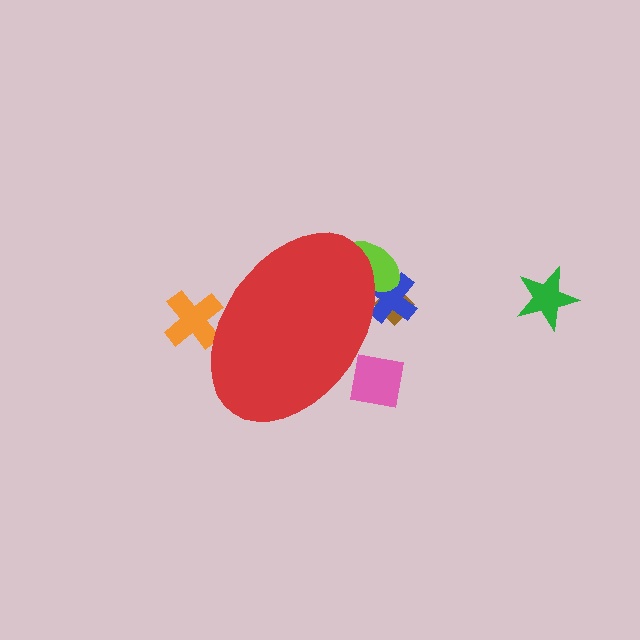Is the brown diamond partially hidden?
Yes, the brown diamond is partially hidden behind the red ellipse.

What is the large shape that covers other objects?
A red ellipse.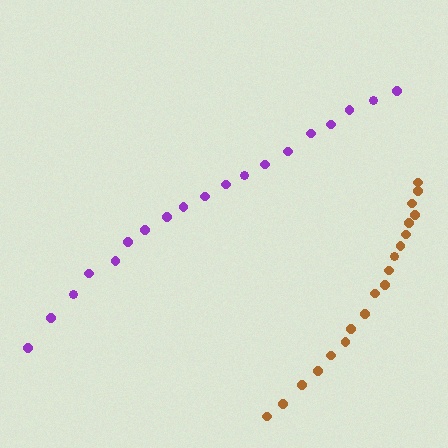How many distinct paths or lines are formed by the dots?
There are 2 distinct paths.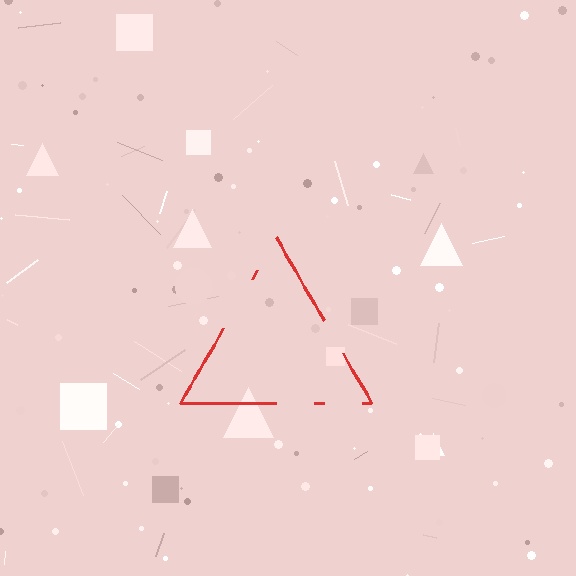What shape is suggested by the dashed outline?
The dashed outline suggests a triangle.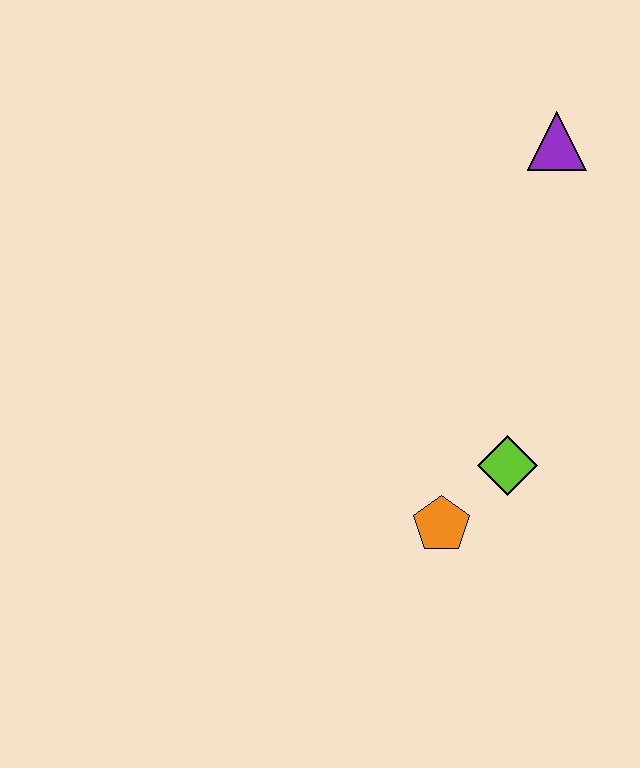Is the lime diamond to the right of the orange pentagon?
Yes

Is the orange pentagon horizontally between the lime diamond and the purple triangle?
No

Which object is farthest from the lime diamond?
The purple triangle is farthest from the lime diamond.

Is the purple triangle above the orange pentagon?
Yes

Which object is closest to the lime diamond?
The orange pentagon is closest to the lime diamond.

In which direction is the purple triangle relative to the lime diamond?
The purple triangle is above the lime diamond.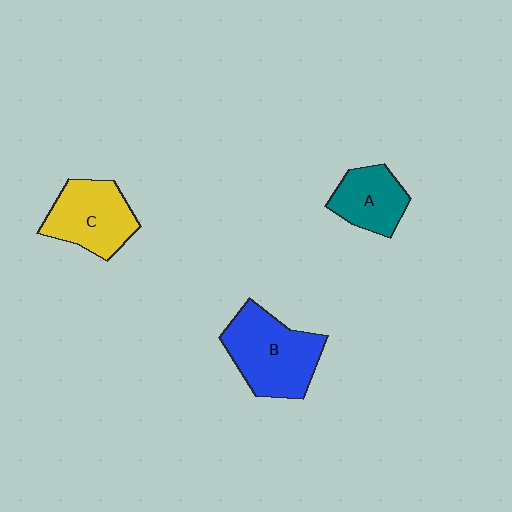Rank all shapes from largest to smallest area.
From largest to smallest: B (blue), C (yellow), A (teal).